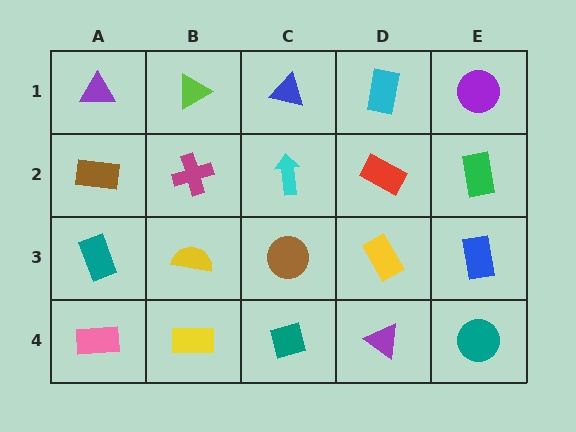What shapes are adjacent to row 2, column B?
A lime triangle (row 1, column B), a yellow semicircle (row 3, column B), a brown rectangle (row 2, column A), a cyan arrow (row 2, column C).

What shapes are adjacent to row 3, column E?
A green rectangle (row 2, column E), a teal circle (row 4, column E), a yellow rectangle (row 3, column D).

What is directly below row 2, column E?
A blue rectangle.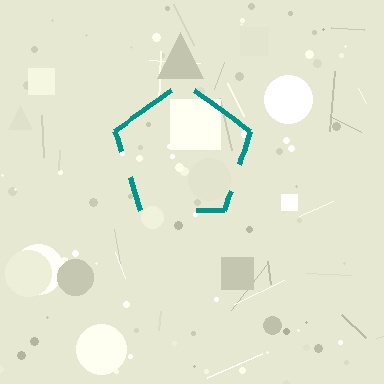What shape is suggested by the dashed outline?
The dashed outline suggests a pentagon.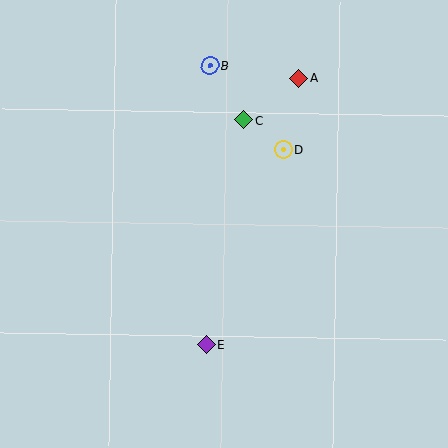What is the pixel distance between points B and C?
The distance between B and C is 64 pixels.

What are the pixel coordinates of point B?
Point B is at (210, 65).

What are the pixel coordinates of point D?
Point D is at (284, 150).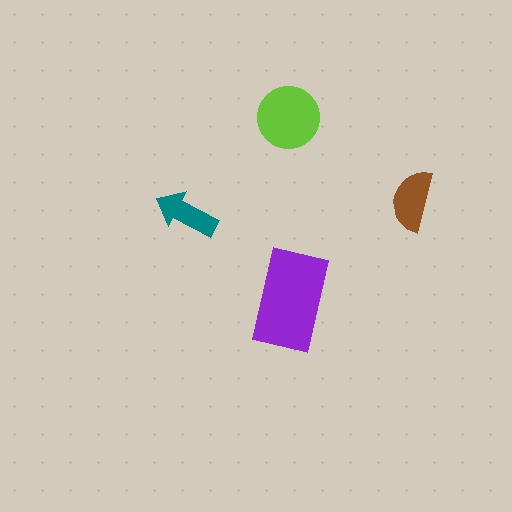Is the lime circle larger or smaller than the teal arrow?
Larger.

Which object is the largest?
The purple rectangle.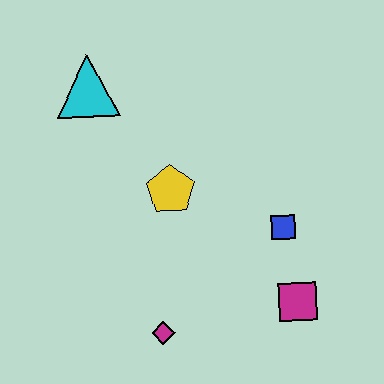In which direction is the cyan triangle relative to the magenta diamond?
The cyan triangle is above the magenta diamond.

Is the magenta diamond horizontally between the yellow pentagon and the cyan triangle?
Yes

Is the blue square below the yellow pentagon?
Yes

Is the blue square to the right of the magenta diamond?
Yes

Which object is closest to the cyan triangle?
The yellow pentagon is closest to the cyan triangle.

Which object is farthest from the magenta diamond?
The cyan triangle is farthest from the magenta diamond.